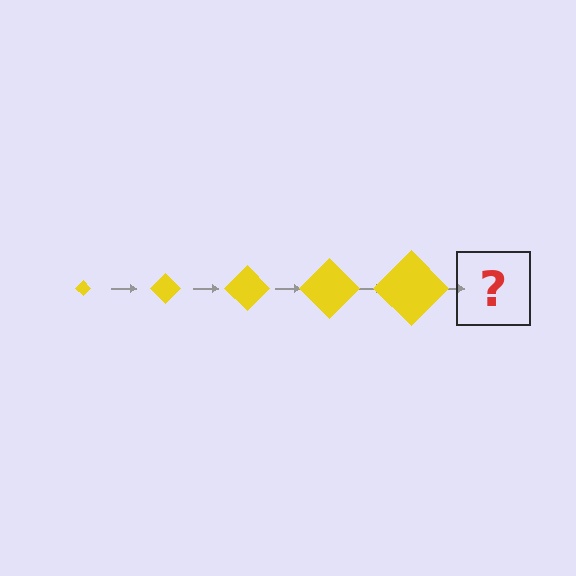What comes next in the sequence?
The next element should be a yellow diamond, larger than the previous one.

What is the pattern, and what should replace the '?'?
The pattern is that the diamond gets progressively larger each step. The '?' should be a yellow diamond, larger than the previous one.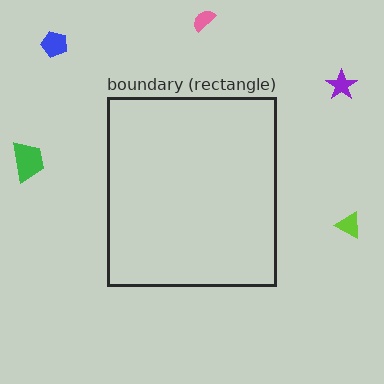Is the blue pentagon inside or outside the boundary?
Outside.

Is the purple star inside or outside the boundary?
Outside.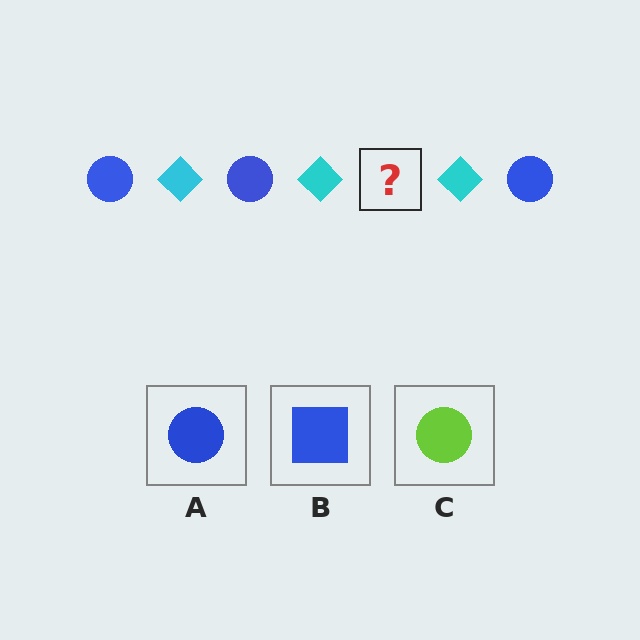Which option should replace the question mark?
Option A.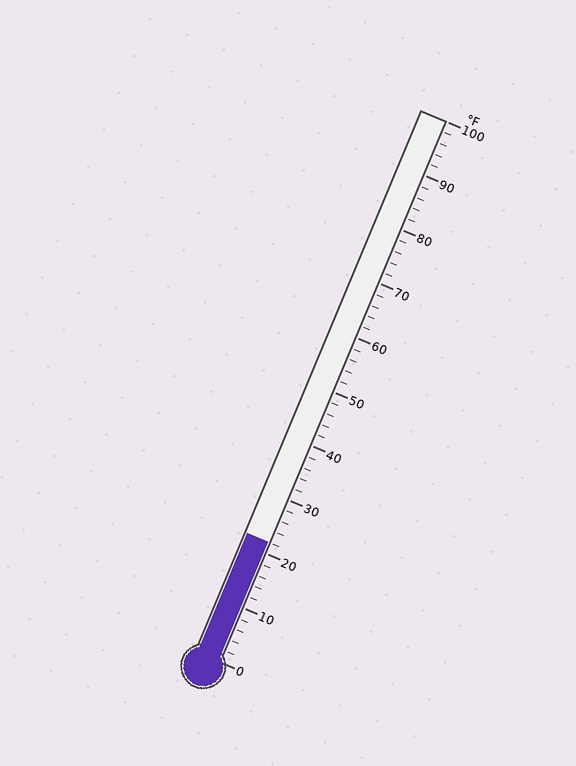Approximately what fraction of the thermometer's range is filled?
The thermometer is filled to approximately 20% of its range.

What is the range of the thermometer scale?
The thermometer scale ranges from 0°F to 100°F.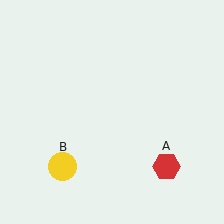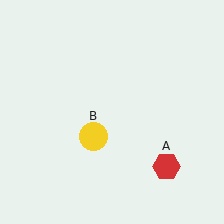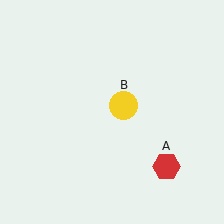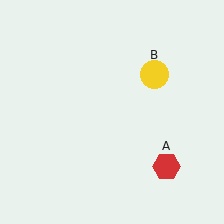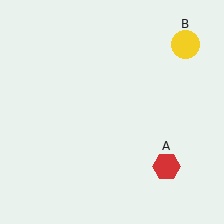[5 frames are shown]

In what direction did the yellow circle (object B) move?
The yellow circle (object B) moved up and to the right.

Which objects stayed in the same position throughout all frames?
Red hexagon (object A) remained stationary.